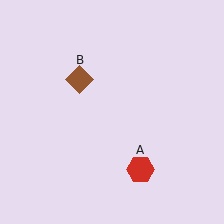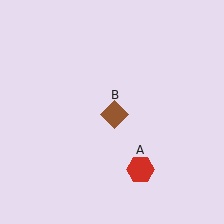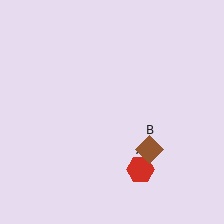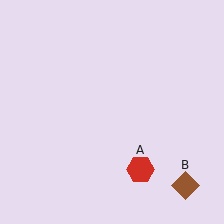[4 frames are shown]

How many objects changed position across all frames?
1 object changed position: brown diamond (object B).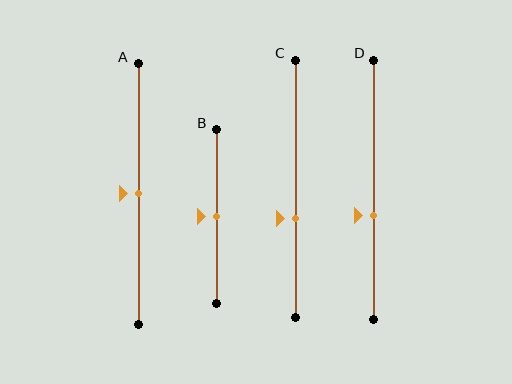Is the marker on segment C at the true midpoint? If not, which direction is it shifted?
No, the marker on segment C is shifted downward by about 12% of the segment length.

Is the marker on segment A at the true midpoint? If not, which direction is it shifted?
Yes, the marker on segment A is at the true midpoint.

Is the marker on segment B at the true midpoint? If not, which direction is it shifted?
Yes, the marker on segment B is at the true midpoint.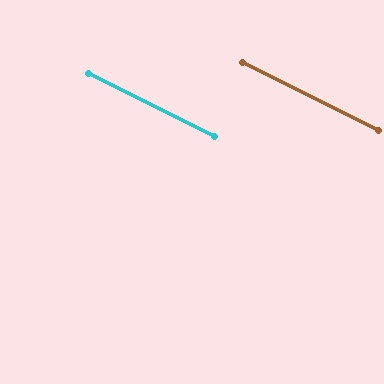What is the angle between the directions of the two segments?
Approximately 1 degree.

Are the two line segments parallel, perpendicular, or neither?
Parallel — their directions differ by only 0.5°.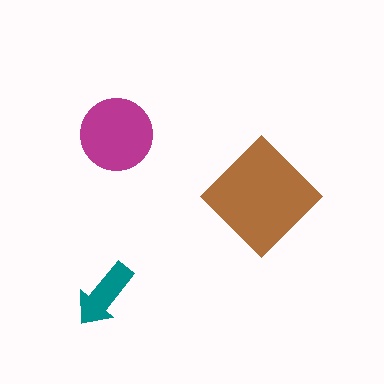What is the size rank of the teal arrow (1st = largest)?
3rd.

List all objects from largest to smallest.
The brown diamond, the magenta circle, the teal arrow.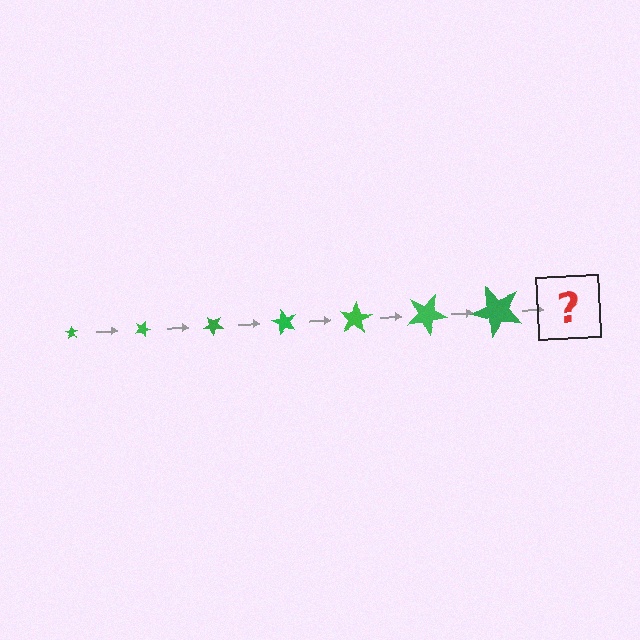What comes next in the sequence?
The next element should be a star, larger than the previous one and rotated 140 degrees from the start.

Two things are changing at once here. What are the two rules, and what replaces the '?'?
The two rules are that the star grows larger each step and it rotates 20 degrees each step. The '?' should be a star, larger than the previous one and rotated 140 degrees from the start.